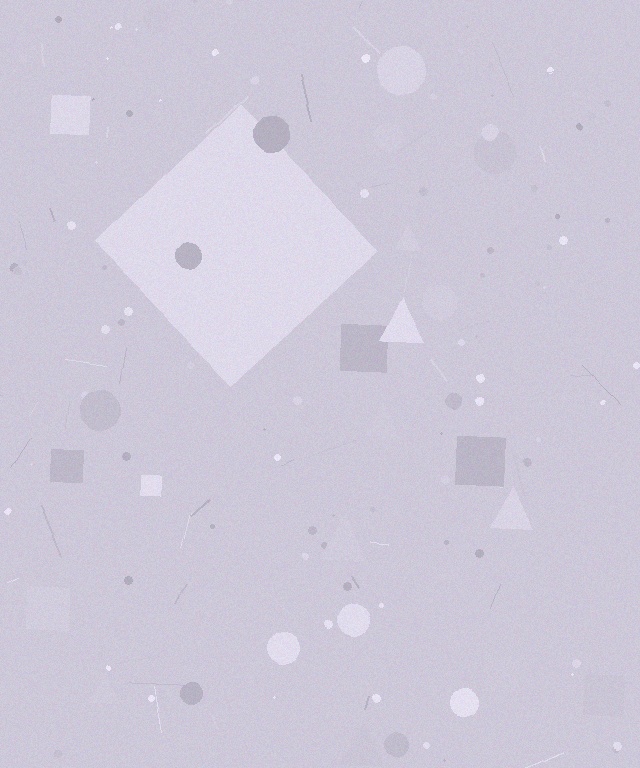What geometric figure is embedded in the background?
A diamond is embedded in the background.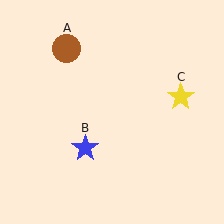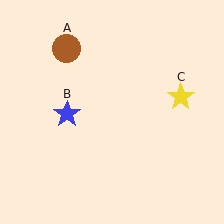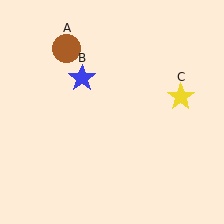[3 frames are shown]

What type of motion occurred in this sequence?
The blue star (object B) rotated clockwise around the center of the scene.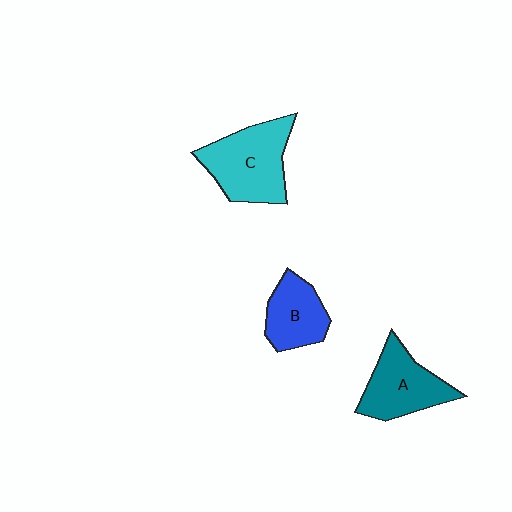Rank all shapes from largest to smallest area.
From largest to smallest: C (cyan), A (teal), B (blue).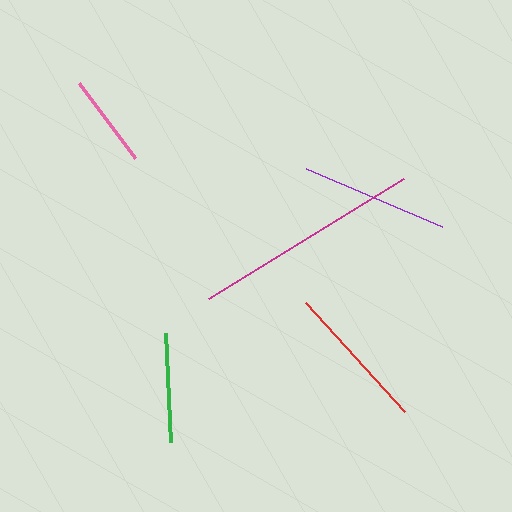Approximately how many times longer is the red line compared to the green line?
The red line is approximately 1.3 times the length of the green line.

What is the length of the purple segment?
The purple segment is approximately 148 pixels long.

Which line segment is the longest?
The magenta line is the longest at approximately 229 pixels.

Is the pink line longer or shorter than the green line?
The green line is longer than the pink line.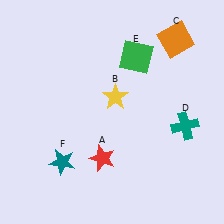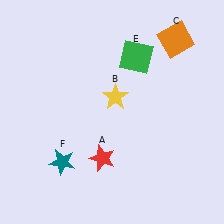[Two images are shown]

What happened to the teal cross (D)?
The teal cross (D) was removed in Image 2. It was in the bottom-right area of Image 1.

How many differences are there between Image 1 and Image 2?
There is 1 difference between the two images.